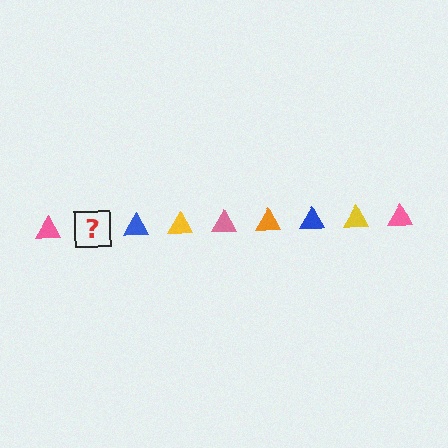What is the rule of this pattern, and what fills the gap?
The rule is that the pattern cycles through pink, orange, blue, yellow triangles. The gap should be filled with an orange triangle.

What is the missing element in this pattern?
The missing element is an orange triangle.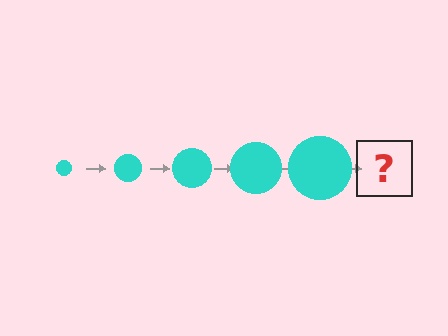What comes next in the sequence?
The next element should be a cyan circle, larger than the previous one.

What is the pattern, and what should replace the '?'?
The pattern is that the circle gets progressively larger each step. The '?' should be a cyan circle, larger than the previous one.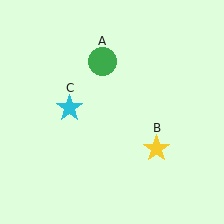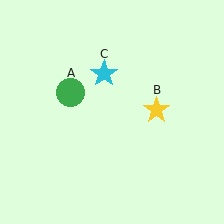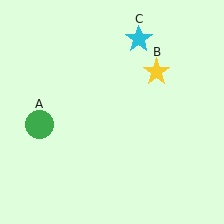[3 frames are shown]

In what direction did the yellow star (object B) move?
The yellow star (object B) moved up.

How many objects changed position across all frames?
3 objects changed position: green circle (object A), yellow star (object B), cyan star (object C).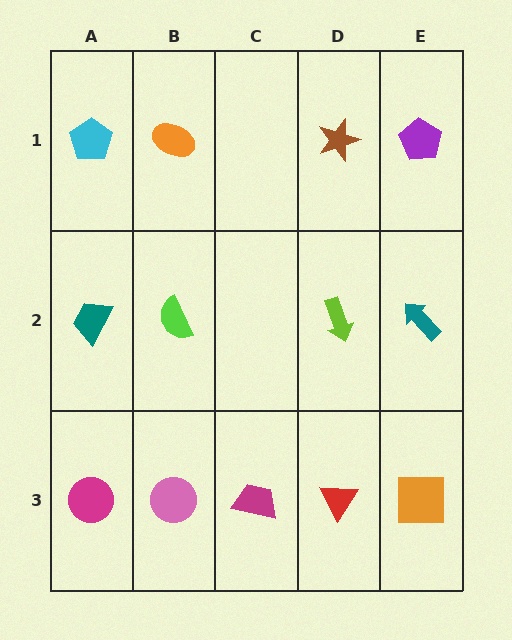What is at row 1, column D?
A brown star.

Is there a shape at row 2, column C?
No, that cell is empty.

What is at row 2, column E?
A teal arrow.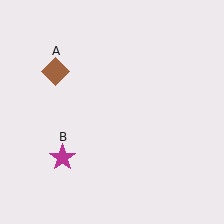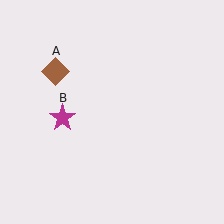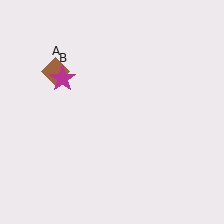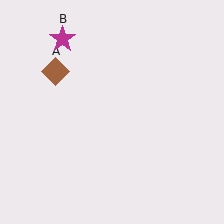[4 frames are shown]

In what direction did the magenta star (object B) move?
The magenta star (object B) moved up.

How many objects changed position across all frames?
1 object changed position: magenta star (object B).